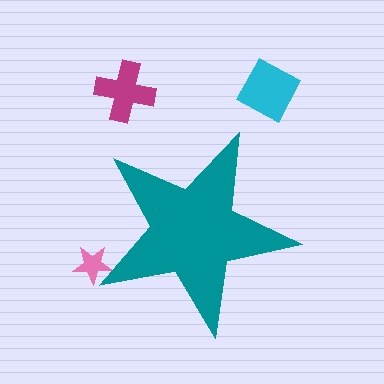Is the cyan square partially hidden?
No, the cyan square is fully visible.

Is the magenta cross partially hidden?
No, the magenta cross is fully visible.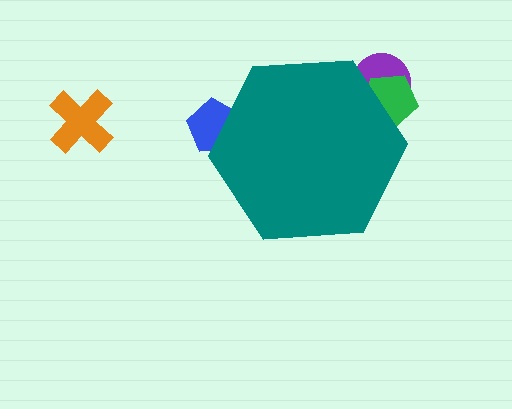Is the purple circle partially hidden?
Yes, the purple circle is partially hidden behind the teal hexagon.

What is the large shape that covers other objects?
A teal hexagon.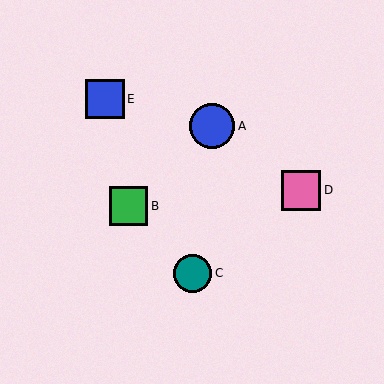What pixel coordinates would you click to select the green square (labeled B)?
Click at (129, 206) to select the green square B.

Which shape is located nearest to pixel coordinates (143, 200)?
The green square (labeled B) at (129, 206) is nearest to that location.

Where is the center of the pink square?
The center of the pink square is at (301, 190).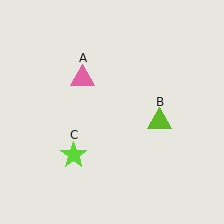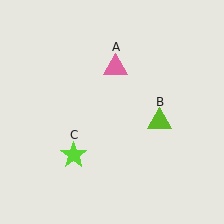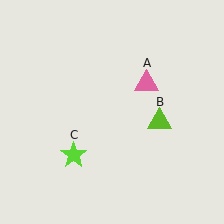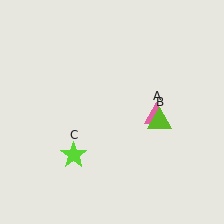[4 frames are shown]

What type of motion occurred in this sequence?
The pink triangle (object A) rotated clockwise around the center of the scene.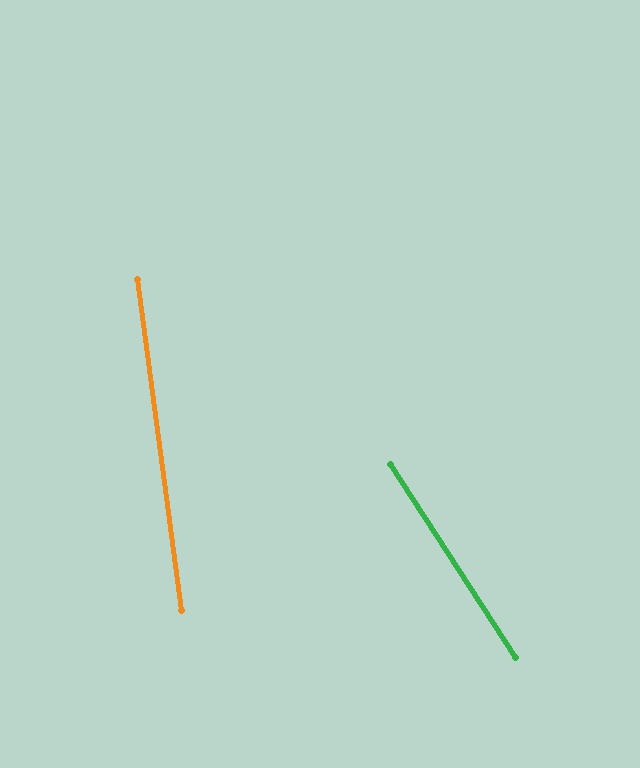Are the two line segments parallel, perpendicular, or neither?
Neither parallel nor perpendicular — they differ by about 25°.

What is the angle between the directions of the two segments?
Approximately 25 degrees.